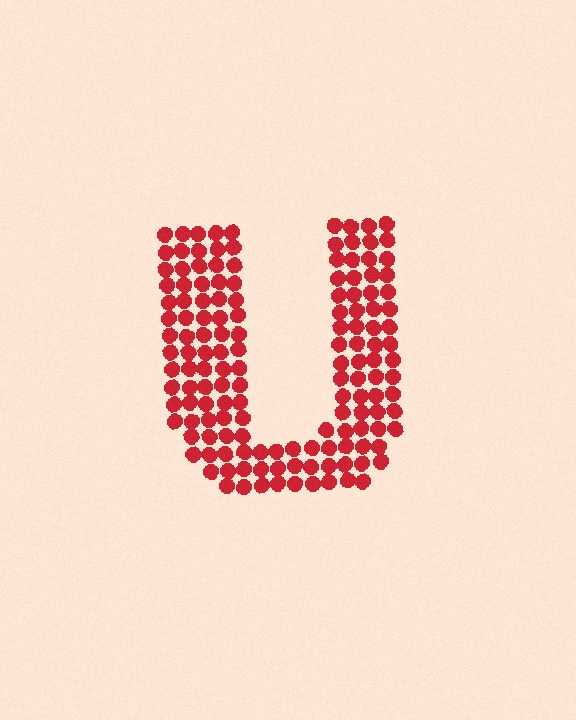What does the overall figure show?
The overall figure shows the letter U.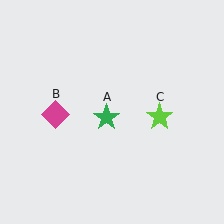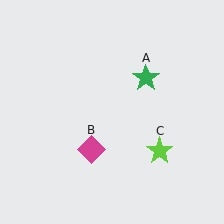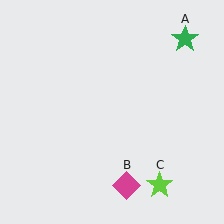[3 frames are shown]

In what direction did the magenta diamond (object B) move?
The magenta diamond (object B) moved down and to the right.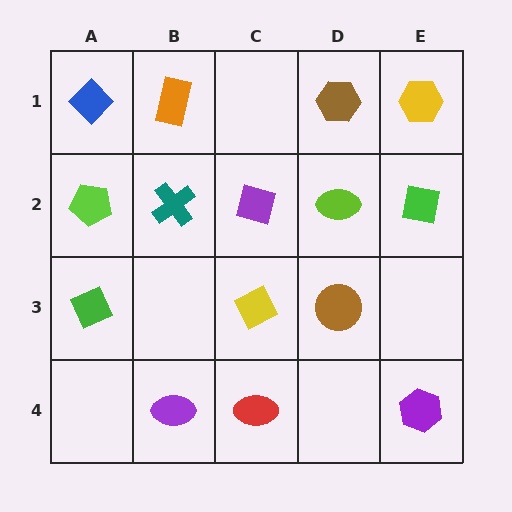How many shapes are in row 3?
3 shapes.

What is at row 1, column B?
An orange rectangle.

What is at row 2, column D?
A lime ellipse.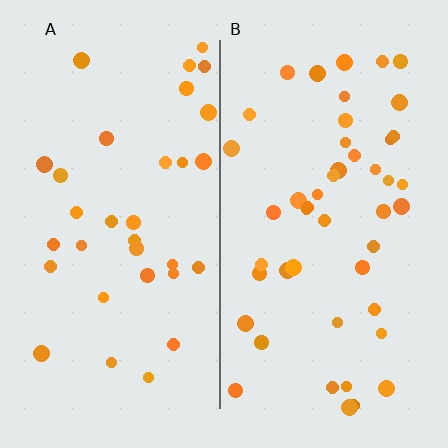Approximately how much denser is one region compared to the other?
Approximately 1.5× — region B over region A.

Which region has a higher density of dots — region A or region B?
B (the right).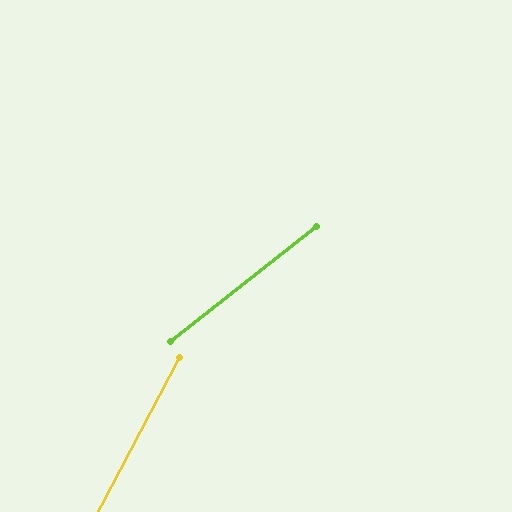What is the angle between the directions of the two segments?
Approximately 24 degrees.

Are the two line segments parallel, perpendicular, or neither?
Neither parallel nor perpendicular — they differ by about 24°.